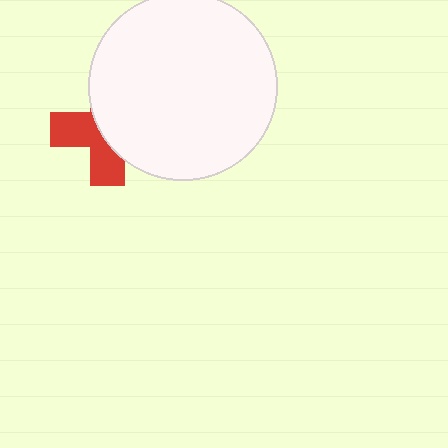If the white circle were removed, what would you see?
You would see the complete red cross.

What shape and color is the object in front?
The object in front is a white circle.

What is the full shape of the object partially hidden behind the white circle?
The partially hidden object is a red cross.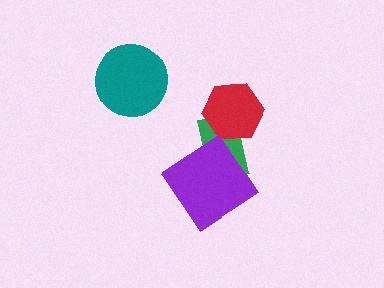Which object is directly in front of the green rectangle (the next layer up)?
The red hexagon is directly in front of the green rectangle.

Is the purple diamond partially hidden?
No, no other shape covers it.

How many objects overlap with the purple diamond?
1 object overlaps with the purple diamond.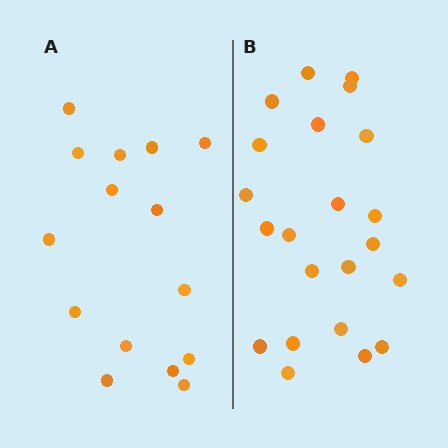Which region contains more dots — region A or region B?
Region B (the right region) has more dots.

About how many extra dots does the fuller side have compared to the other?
Region B has roughly 8 or so more dots than region A.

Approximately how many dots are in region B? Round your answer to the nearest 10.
About 20 dots. (The exact count is 22, which rounds to 20.)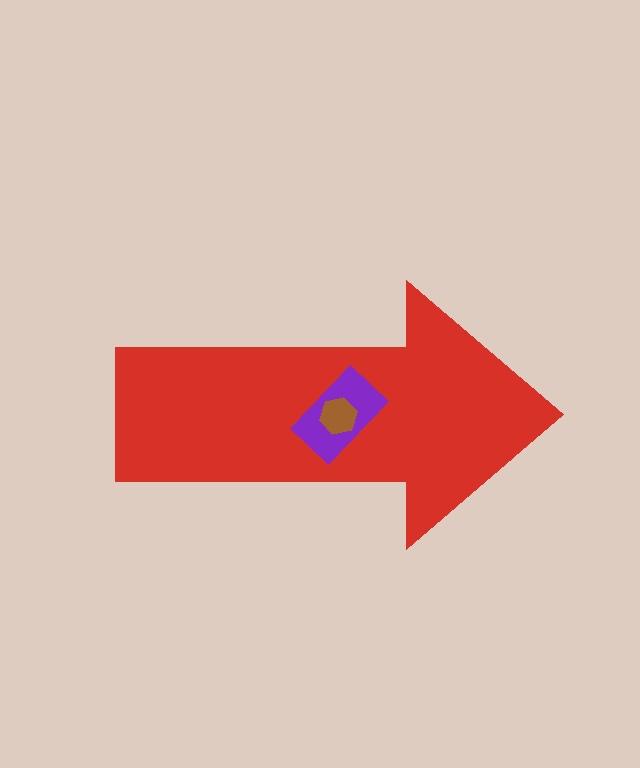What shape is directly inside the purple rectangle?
The brown hexagon.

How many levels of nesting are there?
3.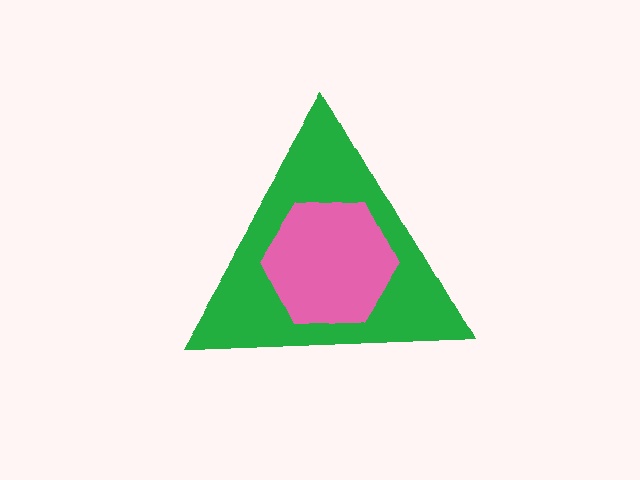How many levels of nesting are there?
2.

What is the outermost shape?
The green triangle.